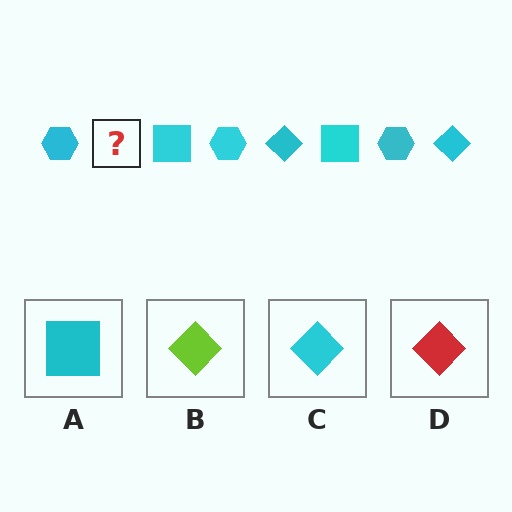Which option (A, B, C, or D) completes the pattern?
C.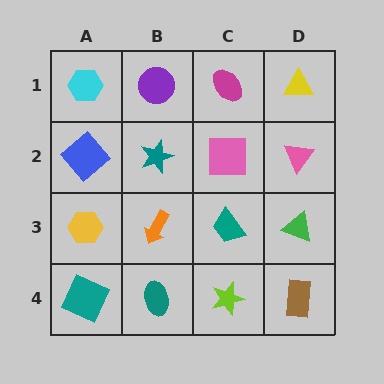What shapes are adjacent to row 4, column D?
A green triangle (row 3, column D), a lime star (row 4, column C).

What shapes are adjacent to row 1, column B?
A teal star (row 2, column B), a cyan hexagon (row 1, column A), a magenta ellipse (row 1, column C).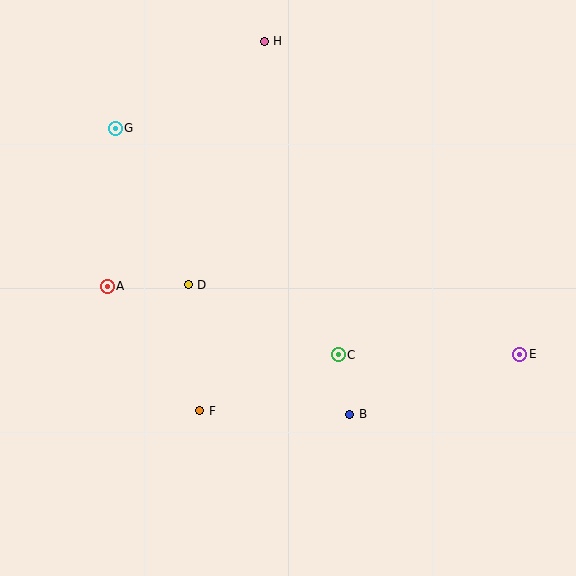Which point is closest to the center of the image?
Point C at (338, 355) is closest to the center.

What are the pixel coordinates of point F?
Point F is at (200, 411).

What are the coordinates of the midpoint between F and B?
The midpoint between F and B is at (275, 413).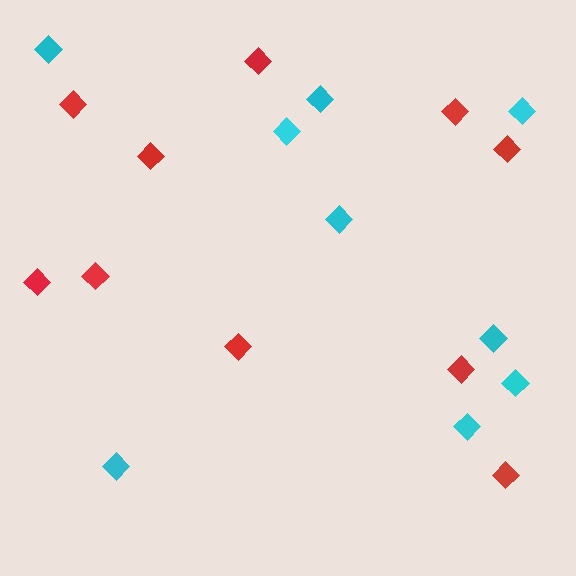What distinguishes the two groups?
There are 2 groups: one group of red diamonds (10) and one group of cyan diamonds (9).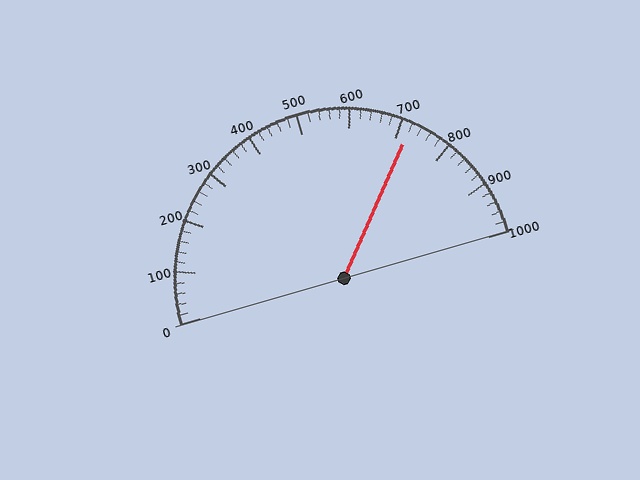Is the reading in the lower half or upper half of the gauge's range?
The reading is in the upper half of the range (0 to 1000).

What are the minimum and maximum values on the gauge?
The gauge ranges from 0 to 1000.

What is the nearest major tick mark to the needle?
The nearest major tick mark is 700.